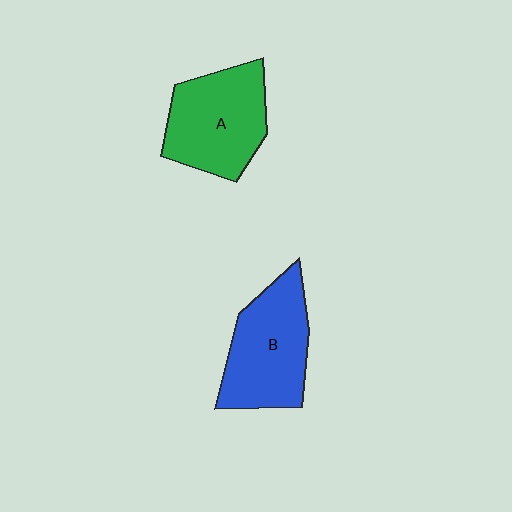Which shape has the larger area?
Shape B (blue).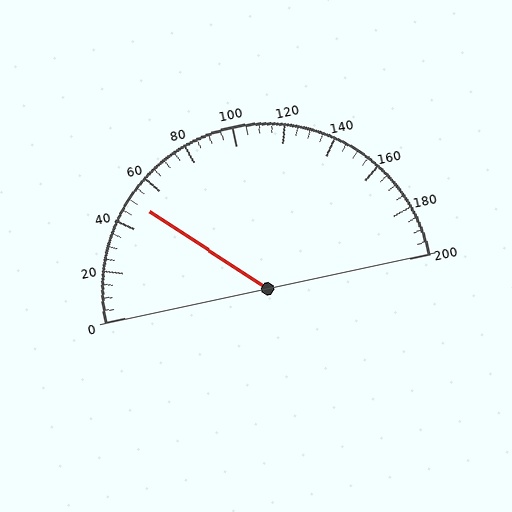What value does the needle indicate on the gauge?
The needle indicates approximately 50.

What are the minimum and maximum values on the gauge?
The gauge ranges from 0 to 200.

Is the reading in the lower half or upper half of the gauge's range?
The reading is in the lower half of the range (0 to 200).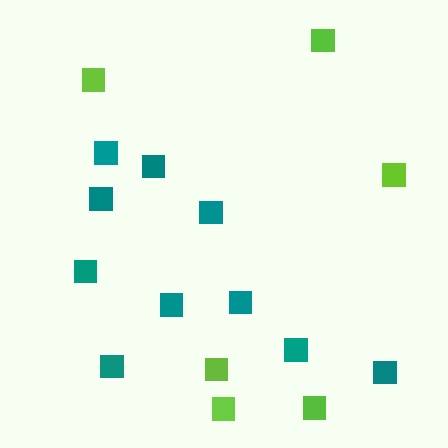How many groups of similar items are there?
There are 2 groups: one group of lime squares (6) and one group of teal squares (10).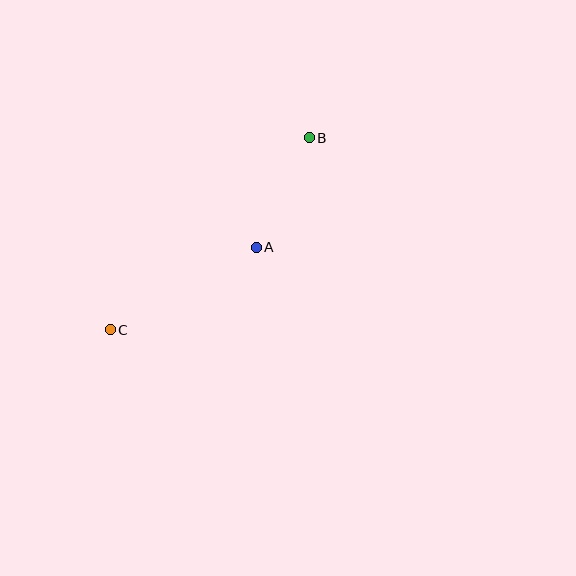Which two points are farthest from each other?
Points B and C are farthest from each other.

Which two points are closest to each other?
Points A and B are closest to each other.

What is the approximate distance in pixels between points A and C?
The distance between A and C is approximately 168 pixels.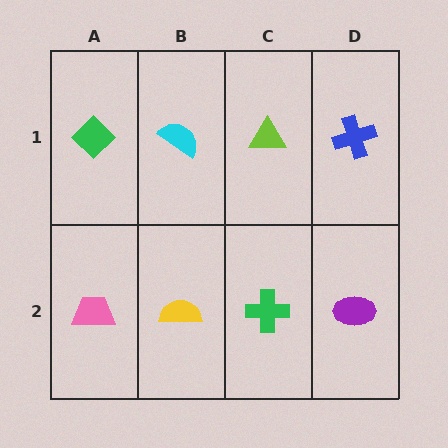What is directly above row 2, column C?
A lime triangle.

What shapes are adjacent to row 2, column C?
A lime triangle (row 1, column C), a yellow semicircle (row 2, column B), a purple ellipse (row 2, column D).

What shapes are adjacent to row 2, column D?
A blue cross (row 1, column D), a green cross (row 2, column C).